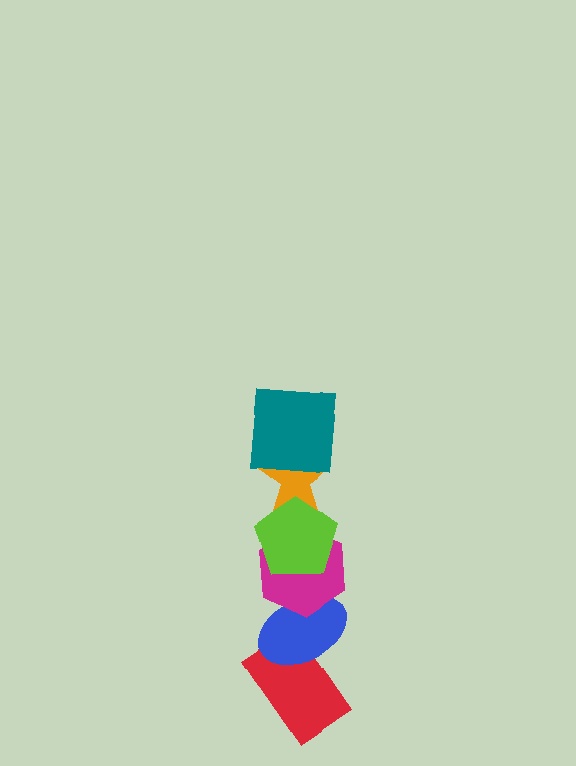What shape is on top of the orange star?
The teal square is on top of the orange star.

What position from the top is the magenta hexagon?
The magenta hexagon is 4th from the top.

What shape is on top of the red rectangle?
The blue ellipse is on top of the red rectangle.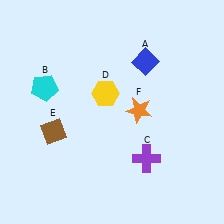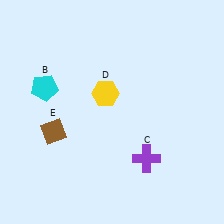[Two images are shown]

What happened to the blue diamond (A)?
The blue diamond (A) was removed in Image 2. It was in the top-right area of Image 1.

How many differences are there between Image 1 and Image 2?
There are 2 differences between the two images.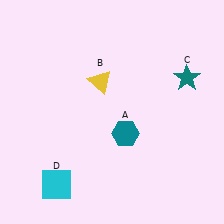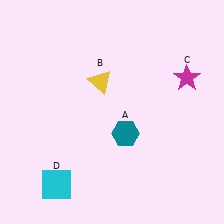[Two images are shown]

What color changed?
The star (C) changed from teal in Image 1 to magenta in Image 2.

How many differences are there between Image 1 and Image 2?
There is 1 difference between the two images.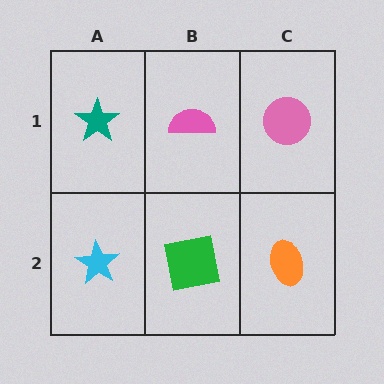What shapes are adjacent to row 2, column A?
A teal star (row 1, column A), a green square (row 2, column B).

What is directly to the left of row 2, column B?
A cyan star.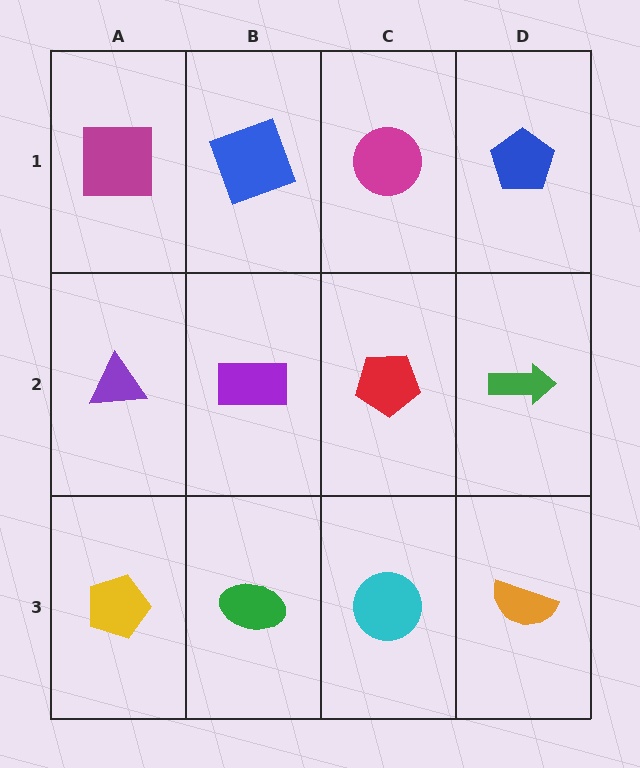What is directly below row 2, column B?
A green ellipse.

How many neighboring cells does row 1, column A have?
2.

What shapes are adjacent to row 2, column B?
A blue square (row 1, column B), a green ellipse (row 3, column B), a purple triangle (row 2, column A), a red pentagon (row 2, column C).